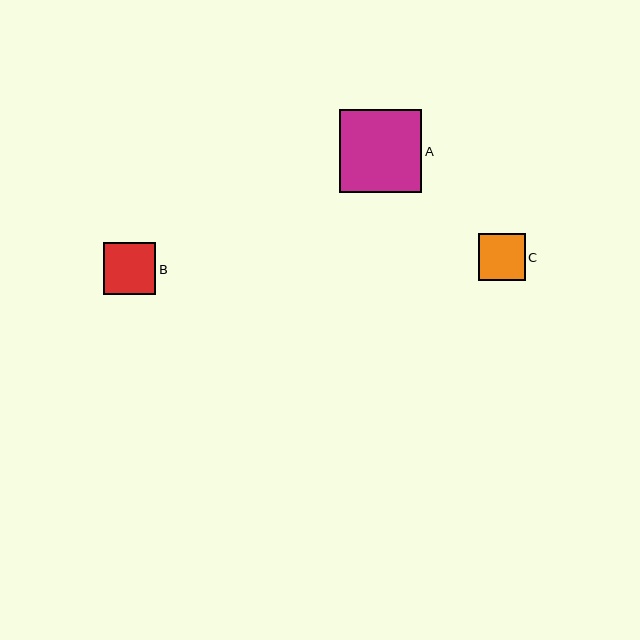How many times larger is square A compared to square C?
Square A is approximately 1.8 times the size of square C.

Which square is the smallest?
Square C is the smallest with a size of approximately 47 pixels.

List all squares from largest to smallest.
From largest to smallest: A, B, C.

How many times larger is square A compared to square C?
Square A is approximately 1.8 times the size of square C.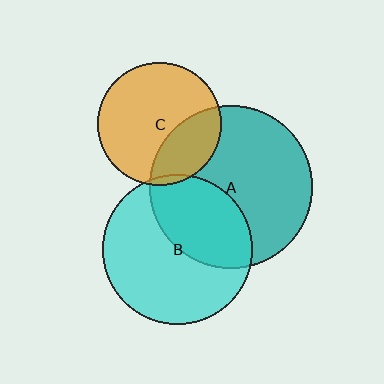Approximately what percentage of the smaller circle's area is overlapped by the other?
Approximately 5%.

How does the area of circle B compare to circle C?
Approximately 1.5 times.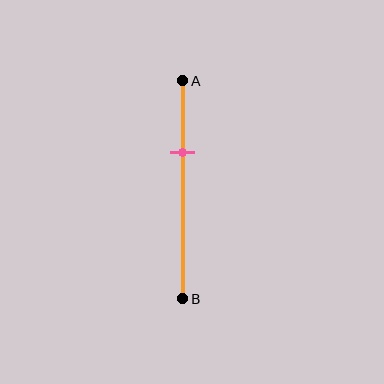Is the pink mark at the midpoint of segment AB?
No, the mark is at about 35% from A, not at the 50% midpoint.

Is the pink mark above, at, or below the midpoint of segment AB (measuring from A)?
The pink mark is above the midpoint of segment AB.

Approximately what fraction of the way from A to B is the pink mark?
The pink mark is approximately 35% of the way from A to B.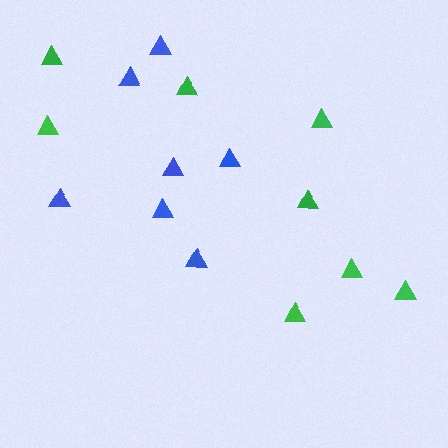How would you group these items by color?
There are 2 groups: one group of green triangles (8) and one group of blue triangles (7).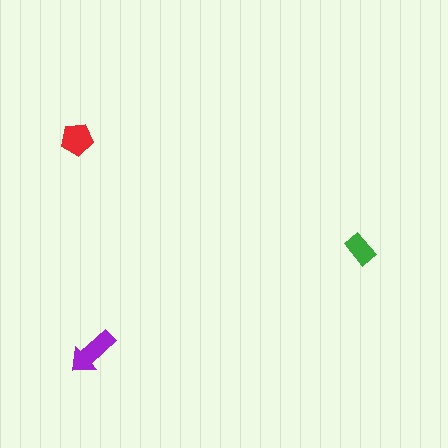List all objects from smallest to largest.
The green rectangle, the red pentagon, the purple arrow.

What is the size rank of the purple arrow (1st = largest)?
1st.